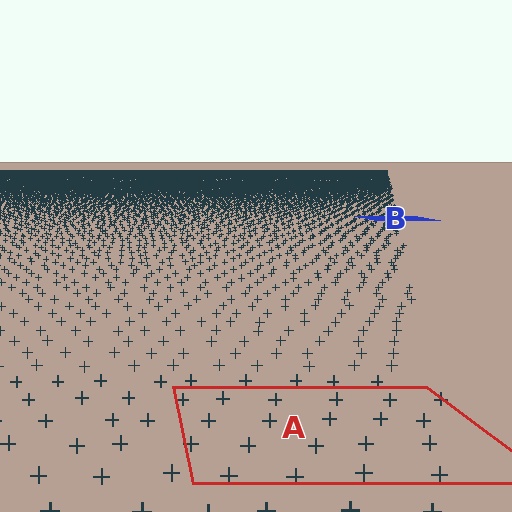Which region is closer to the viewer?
Region A is closer. The texture elements there are larger and more spread out.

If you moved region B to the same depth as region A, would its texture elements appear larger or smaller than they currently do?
They would appear larger. At a closer depth, the same texture elements are projected at a bigger on-screen size.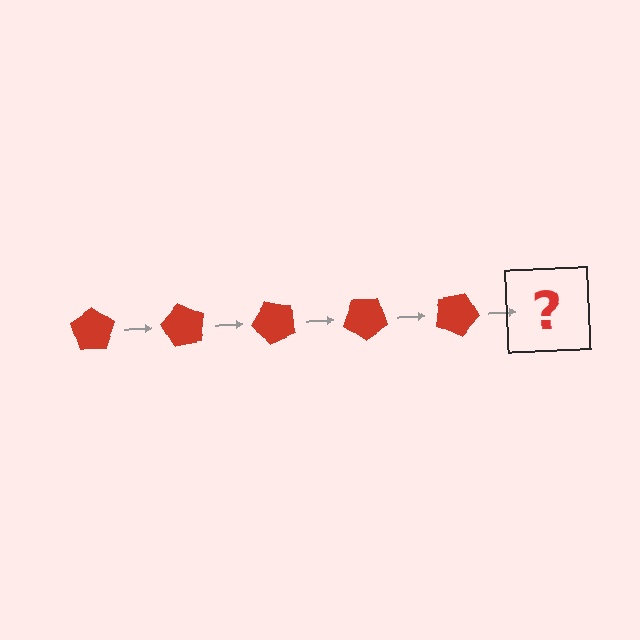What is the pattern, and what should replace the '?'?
The pattern is that the pentagon rotates 60 degrees each step. The '?' should be a red pentagon rotated 300 degrees.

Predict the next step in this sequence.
The next step is a red pentagon rotated 300 degrees.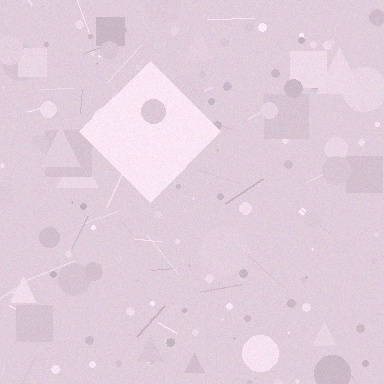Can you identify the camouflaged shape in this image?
The camouflaged shape is a diamond.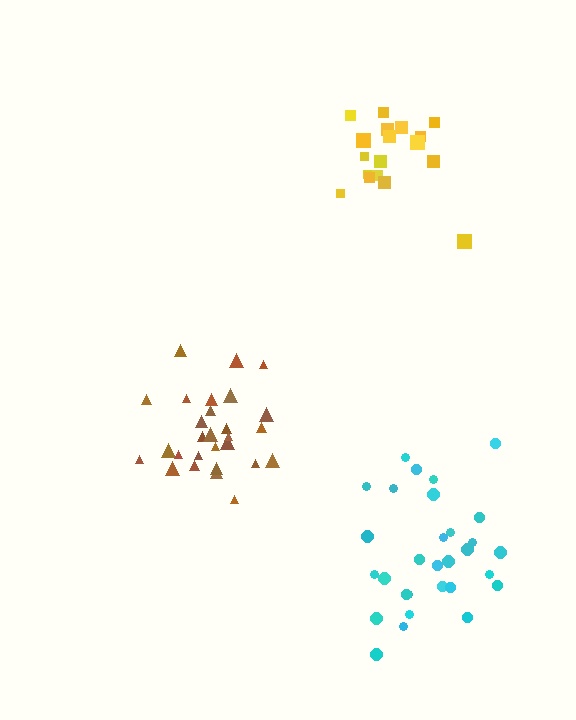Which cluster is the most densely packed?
Brown.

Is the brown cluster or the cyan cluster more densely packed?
Brown.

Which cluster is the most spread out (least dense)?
Cyan.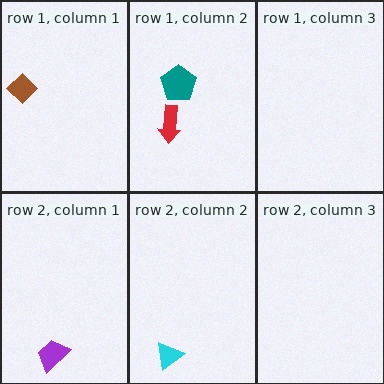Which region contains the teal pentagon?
The row 1, column 2 region.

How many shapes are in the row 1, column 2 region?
2.